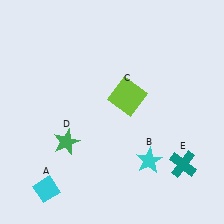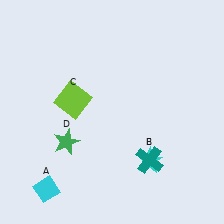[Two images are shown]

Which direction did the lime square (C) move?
The lime square (C) moved left.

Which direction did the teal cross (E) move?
The teal cross (E) moved left.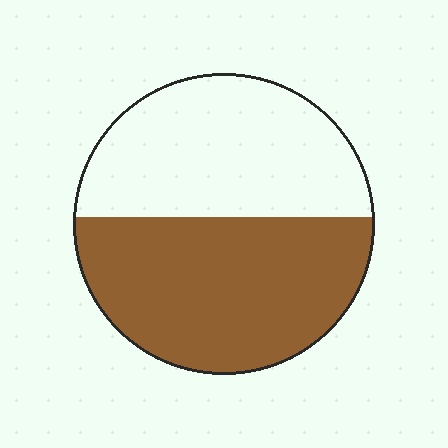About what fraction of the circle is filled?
About one half (1/2).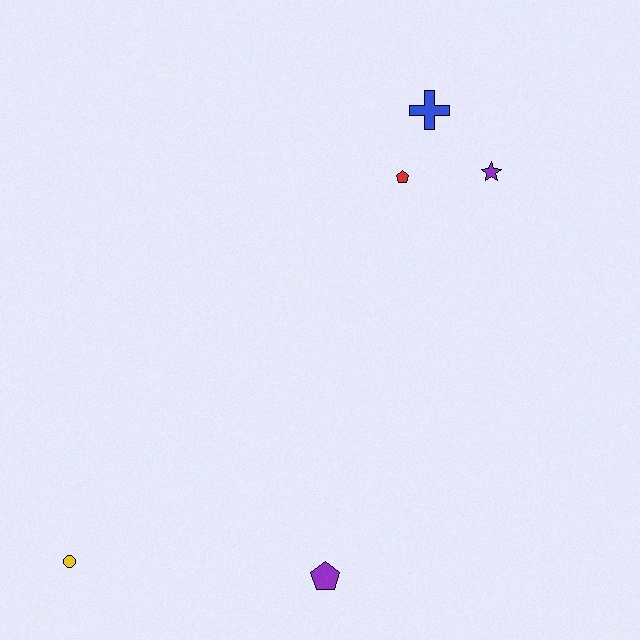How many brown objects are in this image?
There are no brown objects.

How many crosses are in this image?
There is 1 cross.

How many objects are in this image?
There are 5 objects.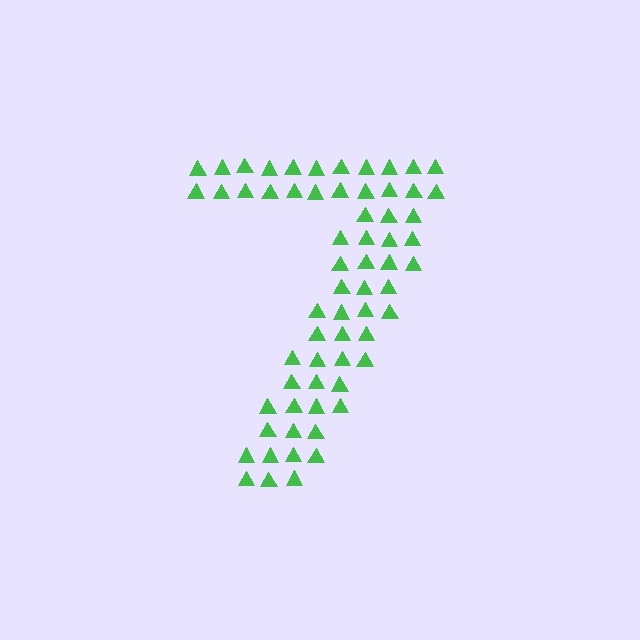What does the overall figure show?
The overall figure shows the digit 7.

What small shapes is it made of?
It is made of small triangles.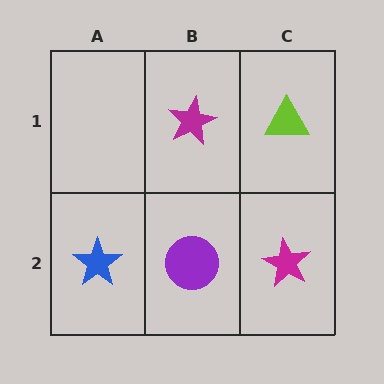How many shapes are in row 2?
3 shapes.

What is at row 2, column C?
A magenta star.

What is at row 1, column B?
A magenta star.